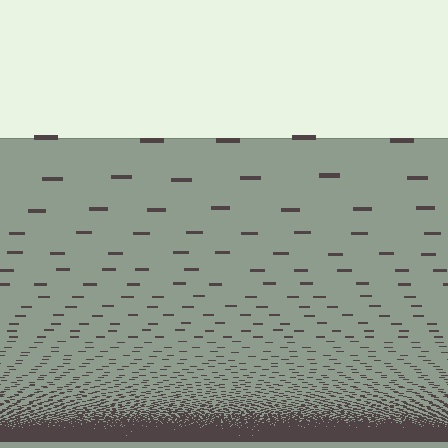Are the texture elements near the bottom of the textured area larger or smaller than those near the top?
Smaller. The gradient is inverted — elements near the bottom are smaller and denser.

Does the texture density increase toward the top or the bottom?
Density increases toward the bottom.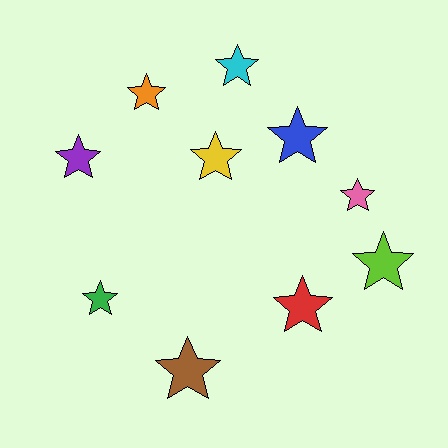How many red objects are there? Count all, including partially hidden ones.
There is 1 red object.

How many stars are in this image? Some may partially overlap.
There are 10 stars.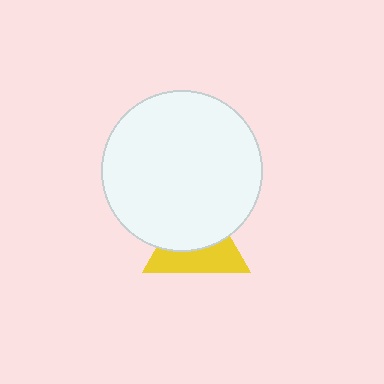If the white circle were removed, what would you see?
You would see the complete yellow triangle.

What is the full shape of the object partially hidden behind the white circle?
The partially hidden object is a yellow triangle.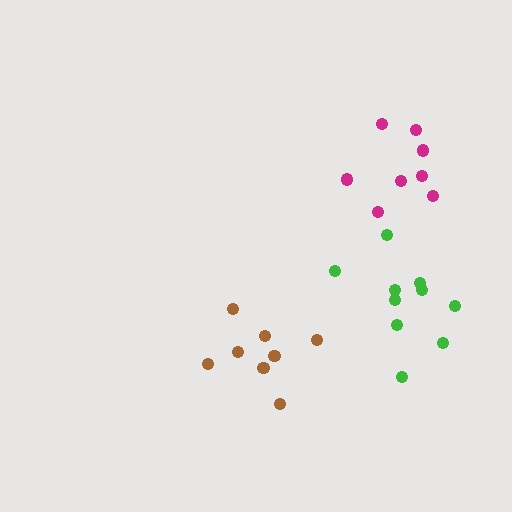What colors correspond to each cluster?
The clusters are colored: brown, magenta, green.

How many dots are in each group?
Group 1: 8 dots, Group 2: 8 dots, Group 3: 10 dots (26 total).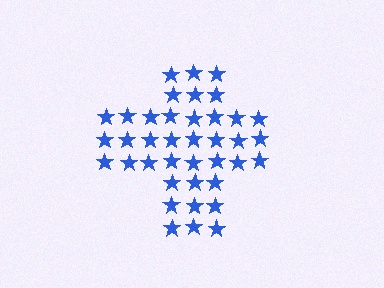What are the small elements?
The small elements are stars.